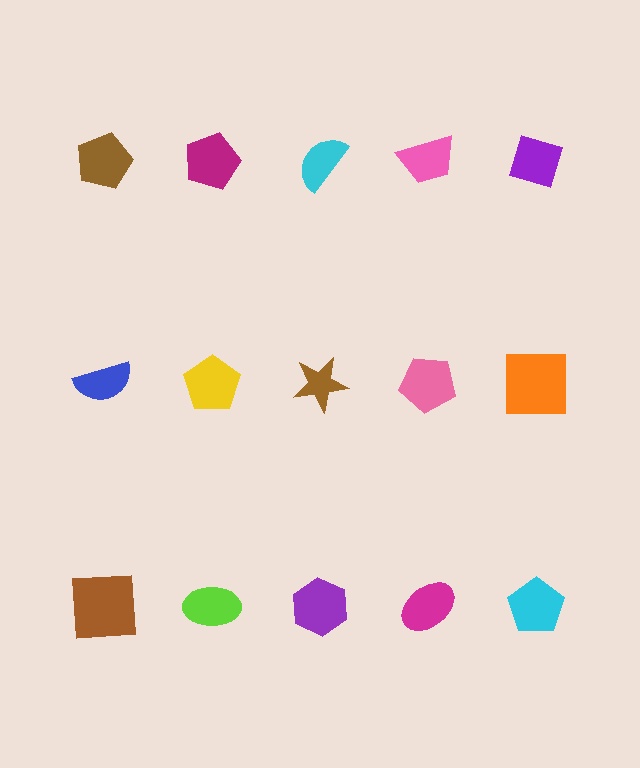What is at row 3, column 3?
A purple hexagon.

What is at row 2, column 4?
A pink pentagon.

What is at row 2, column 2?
A yellow pentagon.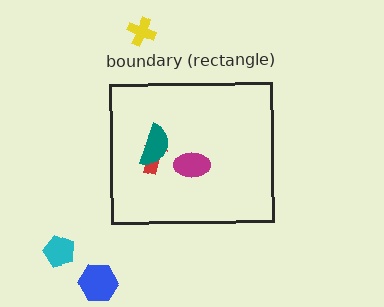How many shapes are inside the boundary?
3 inside, 3 outside.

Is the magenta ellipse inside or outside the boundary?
Inside.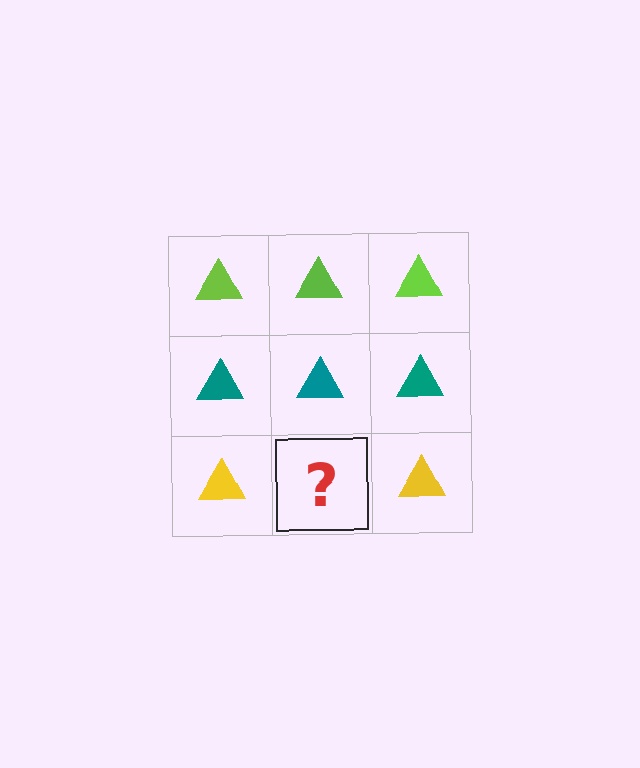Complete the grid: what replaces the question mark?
The question mark should be replaced with a yellow triangle.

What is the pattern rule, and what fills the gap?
The rule is that each row has a consistent color. The gap should be filled with a yellow triangle.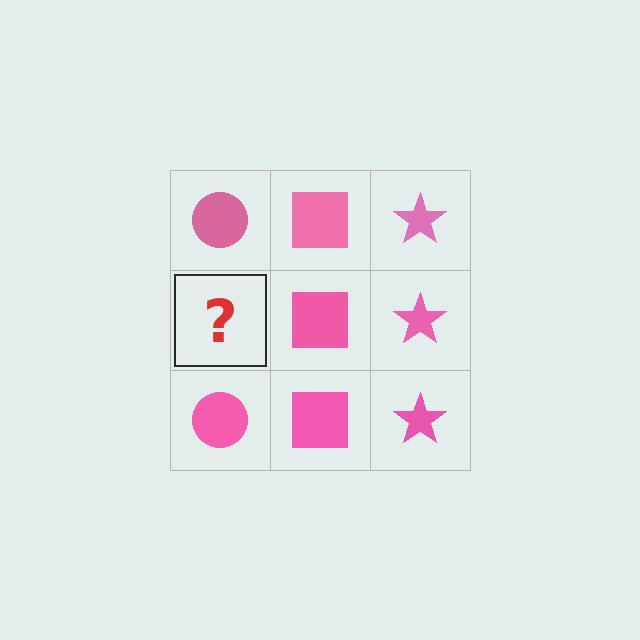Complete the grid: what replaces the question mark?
The question mark should be replaced with a pink circle.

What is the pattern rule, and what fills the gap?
The rule is that each column has a consistent shape. The gap should be filled with a pink circle.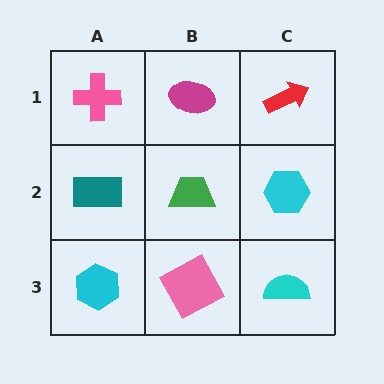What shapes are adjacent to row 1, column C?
A cyan hexagon (row 2, column C), a magenta ellipse (row 1, column B).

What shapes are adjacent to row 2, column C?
A red arrow (row 1, column C), a cyan semicircle (row 3, column C), a green trapezoid (row 2, column B).